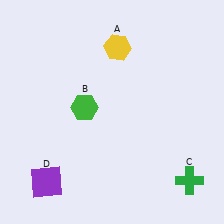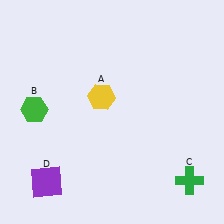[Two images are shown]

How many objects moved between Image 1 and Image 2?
2 objects moved between the two images.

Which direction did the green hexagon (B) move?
The green hexagon (B) moved left.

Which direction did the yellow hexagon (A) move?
The yellow hexagon (A) moved down.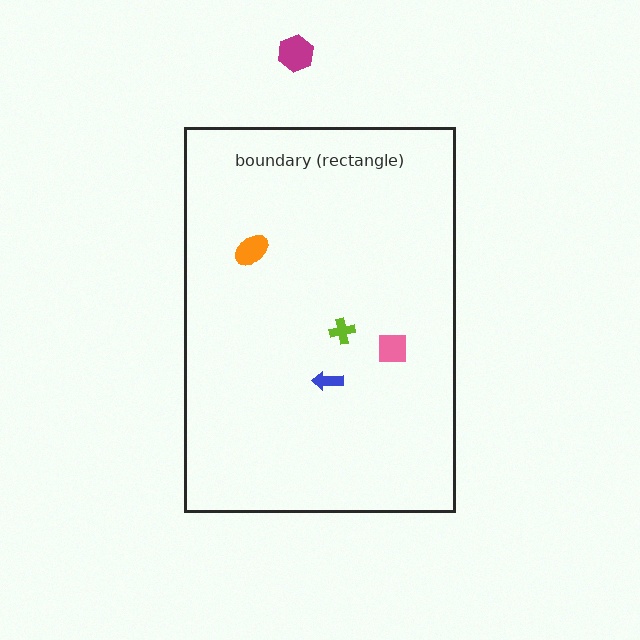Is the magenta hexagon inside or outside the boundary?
Outside.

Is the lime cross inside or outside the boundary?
Inside.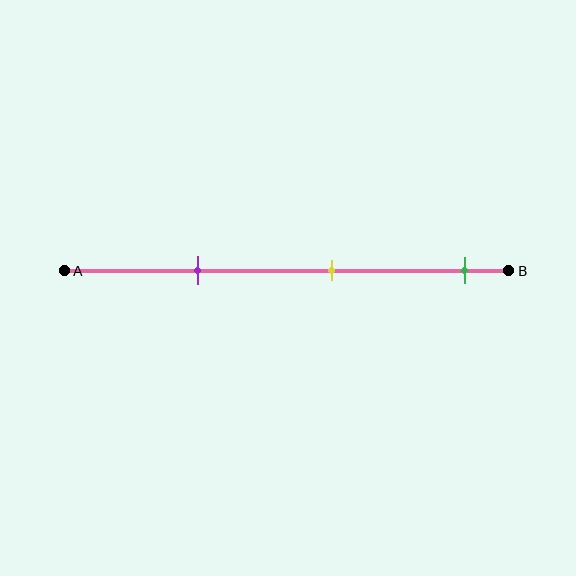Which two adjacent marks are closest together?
The purple and yellow marks are the closest adjacent pair.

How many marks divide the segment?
There are 3 marks dividing the segment.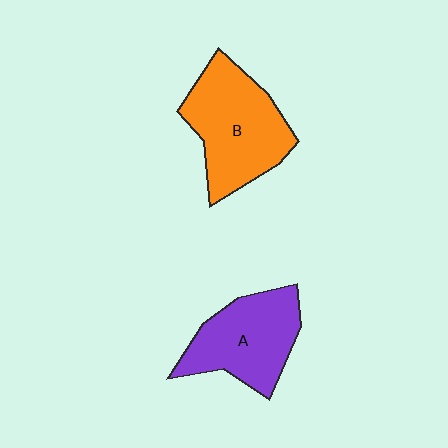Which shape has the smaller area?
Shape A (purple).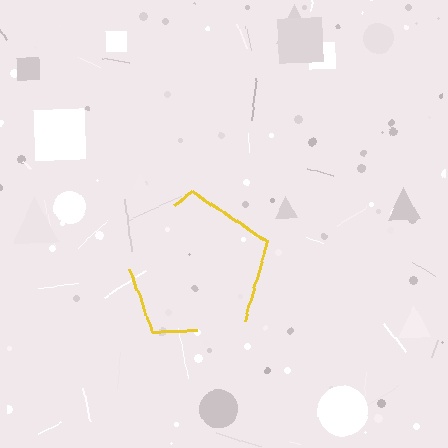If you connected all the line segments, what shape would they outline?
They would outline a pentagon.